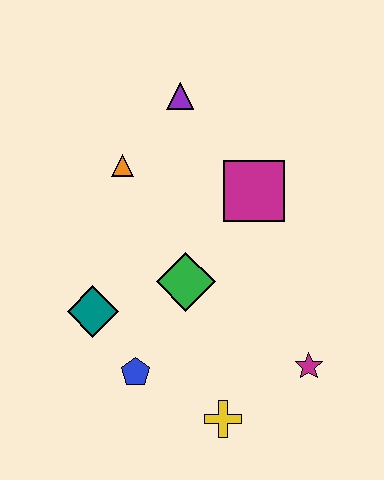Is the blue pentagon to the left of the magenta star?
Yes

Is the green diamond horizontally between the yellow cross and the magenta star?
No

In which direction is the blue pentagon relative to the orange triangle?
The blue pentagon is below the orange triangle.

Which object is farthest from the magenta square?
The yellow cross is farthest from the magenta square.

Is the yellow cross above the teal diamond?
No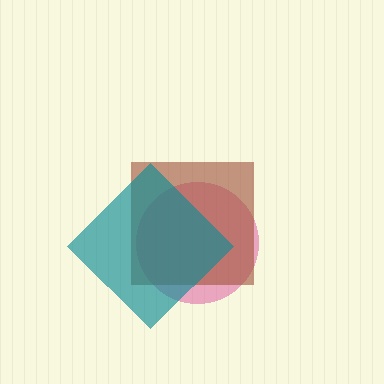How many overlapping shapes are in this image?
There are 3 overlapping shapes in the image.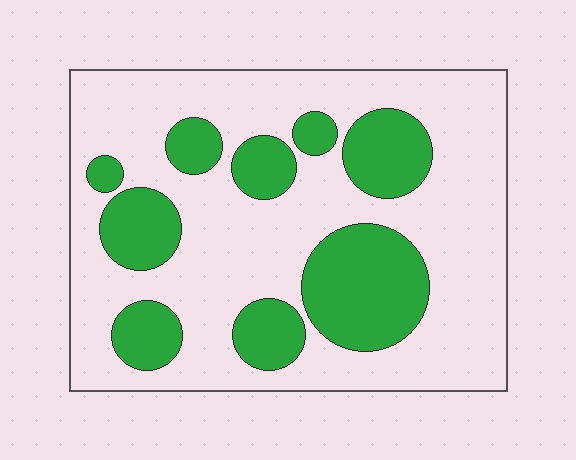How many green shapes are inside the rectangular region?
9.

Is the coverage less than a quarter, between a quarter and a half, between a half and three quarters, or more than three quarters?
Between a quarter and a half.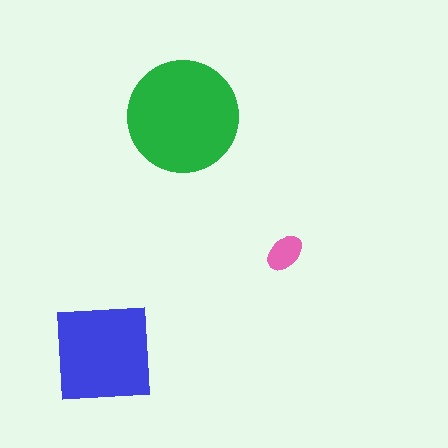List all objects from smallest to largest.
The pink ellipse, the blue square, the green circle.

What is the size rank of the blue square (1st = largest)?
2nd.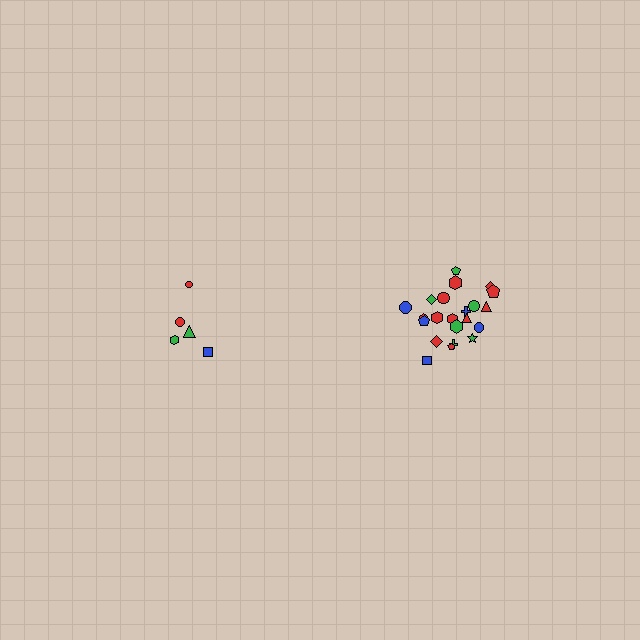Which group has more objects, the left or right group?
The right group.